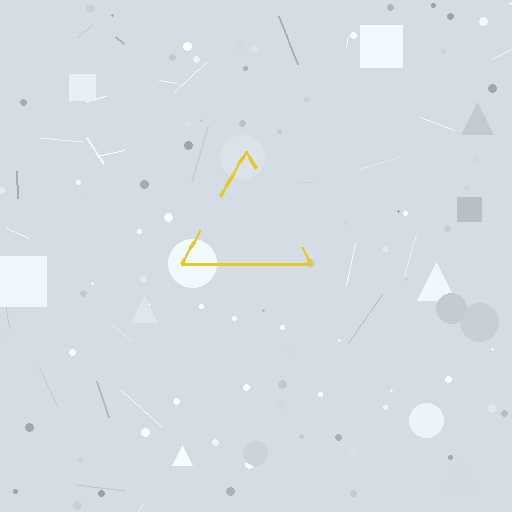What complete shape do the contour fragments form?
The contour fragments form a triangle.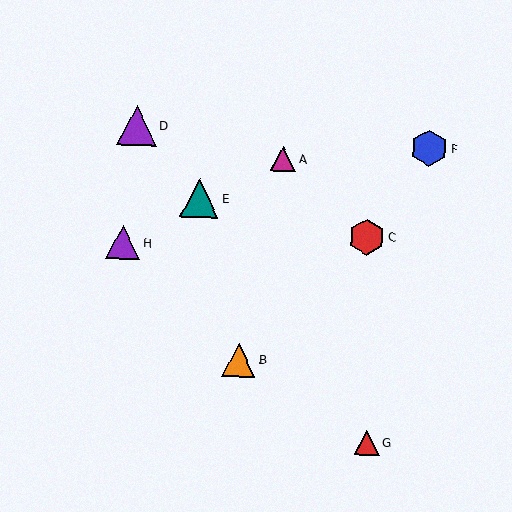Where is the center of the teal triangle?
The center of the teal triangle is at (200, 198).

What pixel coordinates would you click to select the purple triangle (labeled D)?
Click at (137, 125) to select the purple triangle D.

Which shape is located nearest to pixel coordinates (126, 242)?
The purple triangle (labeled H) at (123, 242) is nearest to that location.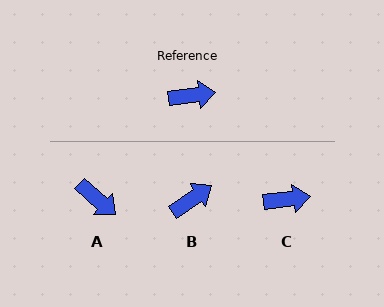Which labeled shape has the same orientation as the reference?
C.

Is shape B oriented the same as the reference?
No, it is off by about 27 degrees.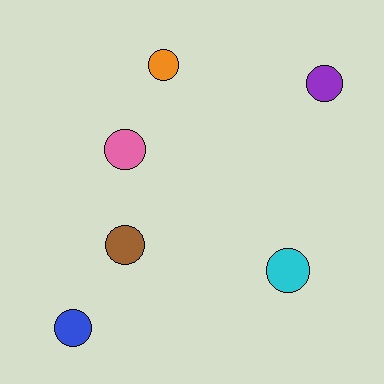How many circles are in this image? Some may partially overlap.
There are 6 circles.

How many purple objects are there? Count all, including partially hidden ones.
There is 1 purple object.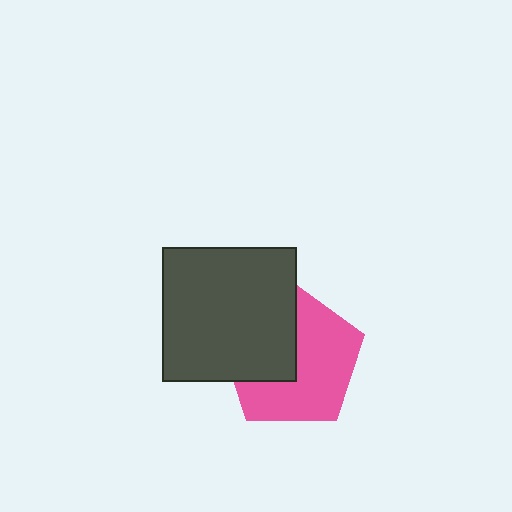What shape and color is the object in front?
The object in front is a dark gray square.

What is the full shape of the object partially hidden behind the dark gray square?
The partially hidden object is a pink pentagon.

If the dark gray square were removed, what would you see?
You would see the complete pink pentagon.